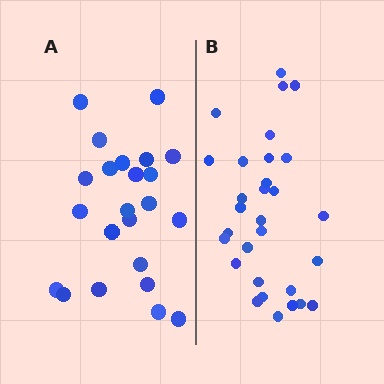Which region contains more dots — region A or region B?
Region B (the right region) has more dots.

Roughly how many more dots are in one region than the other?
Region B has roughly 8 or so more dots than region A.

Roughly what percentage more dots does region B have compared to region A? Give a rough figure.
About 30% more.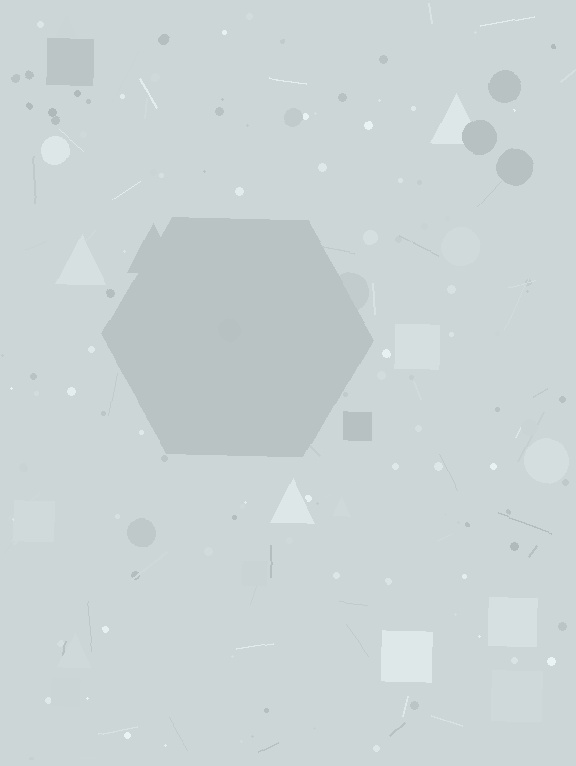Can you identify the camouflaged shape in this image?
The camouflaged shape is a hexagon.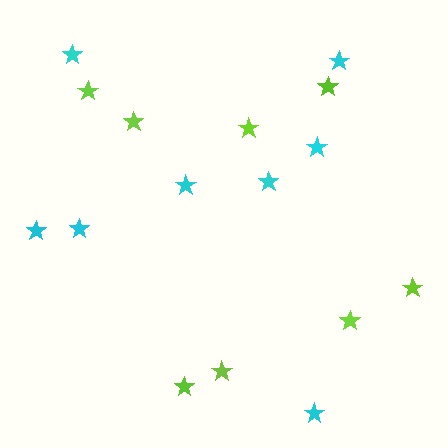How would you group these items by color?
There are 2 groups: one group of cyan stars (8) and one group of lime stars (8).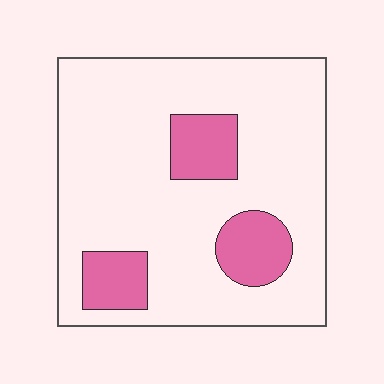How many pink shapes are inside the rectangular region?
3.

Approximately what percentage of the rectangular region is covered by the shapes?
Approximately 20%.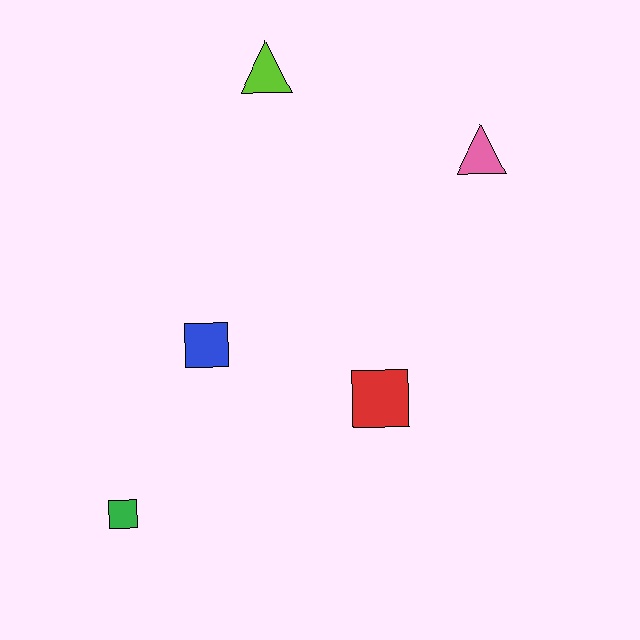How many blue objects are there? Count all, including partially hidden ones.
There is 1 blue object.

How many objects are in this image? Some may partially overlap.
There are 5 objects.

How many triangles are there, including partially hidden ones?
There are 2 triangles.